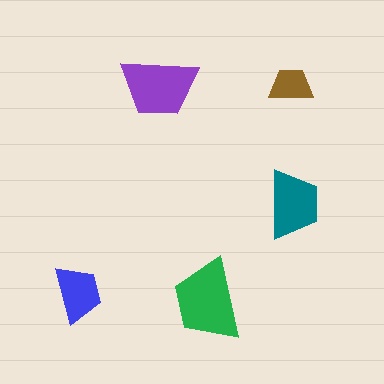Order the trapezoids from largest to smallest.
the green one, the purple one, the teal one, the blue one, the brown one.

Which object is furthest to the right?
The teal trapezoid is rightmost.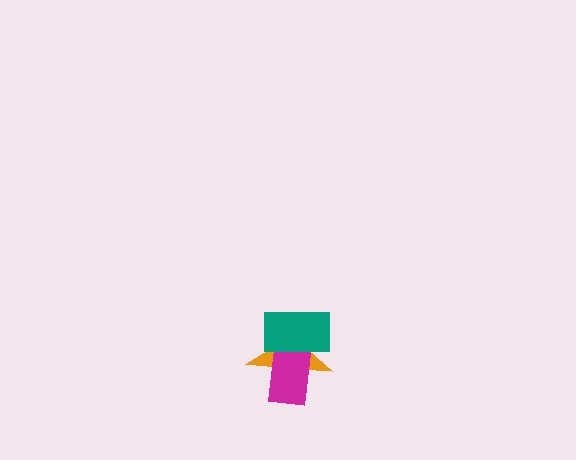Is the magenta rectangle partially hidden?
Yes, it is partially covered by another shape.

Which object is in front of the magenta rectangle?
The teal rectangle is in front of the magenta rectangle.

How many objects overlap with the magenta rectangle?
2 objects overlap with the magenta rectangle.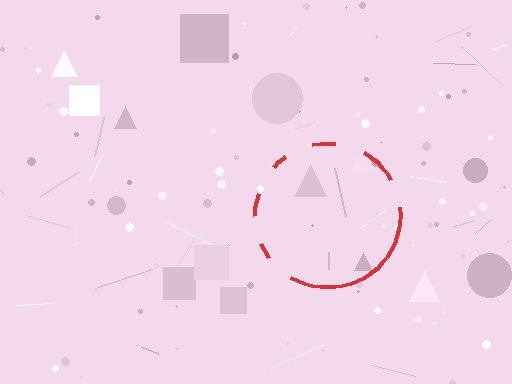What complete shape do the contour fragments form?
The contour fragments form a circle.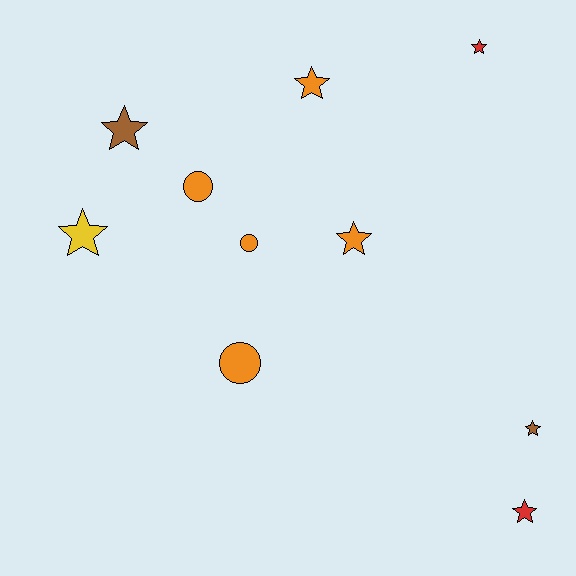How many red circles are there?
There are no red circles.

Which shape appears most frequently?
Star, with 7 objects.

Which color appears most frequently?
Orange, with 5 objects.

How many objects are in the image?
There are 10 objects.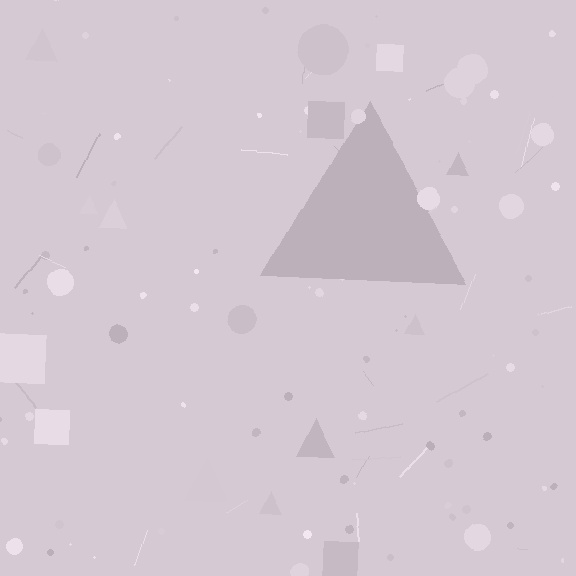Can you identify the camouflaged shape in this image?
The camouflaged shape is a triangle.